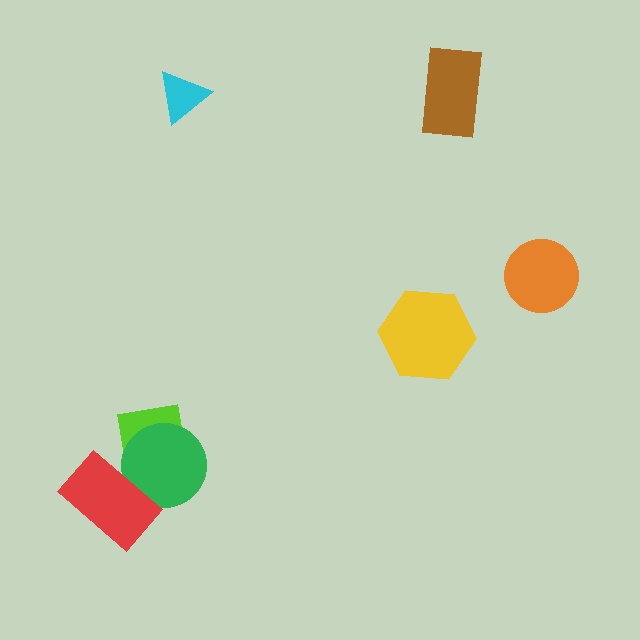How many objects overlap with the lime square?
2 objects overlap with the lime square.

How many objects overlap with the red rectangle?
2 objects overlap with the red rectangle.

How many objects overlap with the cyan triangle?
0 objects overlap with the cyan triangle.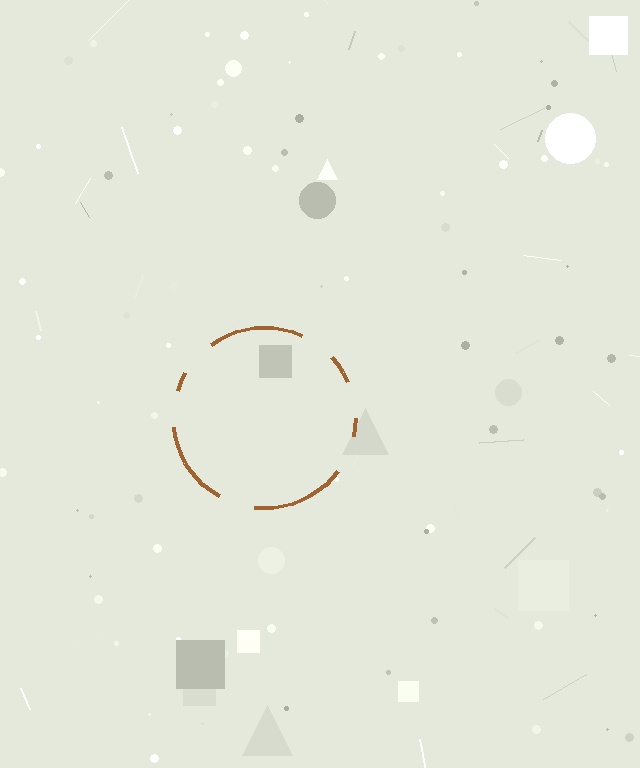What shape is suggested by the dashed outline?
The dashed outline suggests a circle.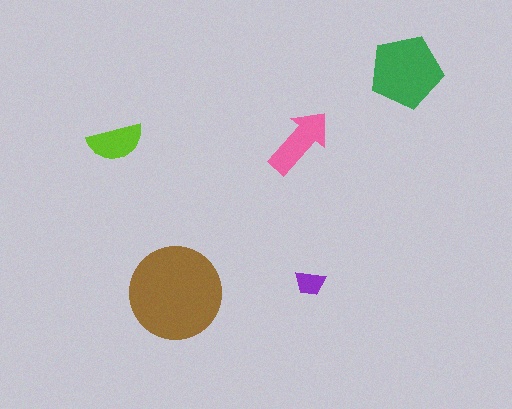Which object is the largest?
The brown circle.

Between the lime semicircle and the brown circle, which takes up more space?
The brown circle.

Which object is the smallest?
The purple trapezoid.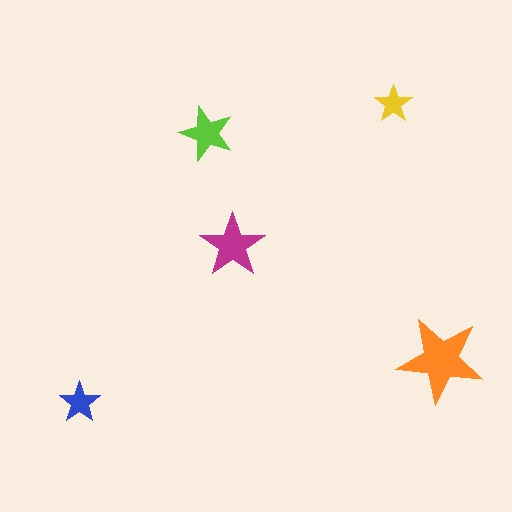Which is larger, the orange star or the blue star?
The orange one.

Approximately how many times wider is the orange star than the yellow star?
About 2.5 times wider.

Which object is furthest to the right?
The orange star is rightmost.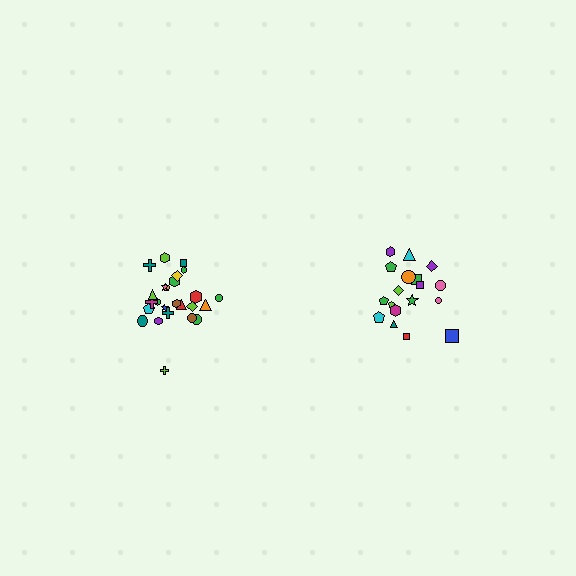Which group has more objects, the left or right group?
The left group.